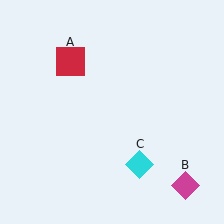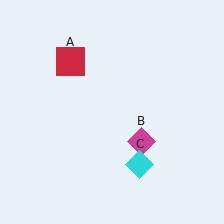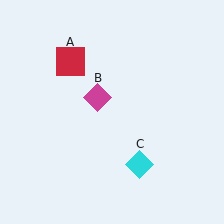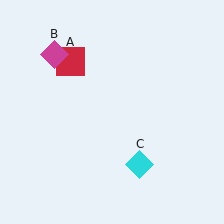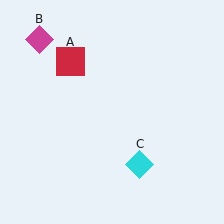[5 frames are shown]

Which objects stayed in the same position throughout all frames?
Red square (object A) and cyan diamond (object C) remained stationary.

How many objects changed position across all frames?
1 object changed position: magenta diamond (object B).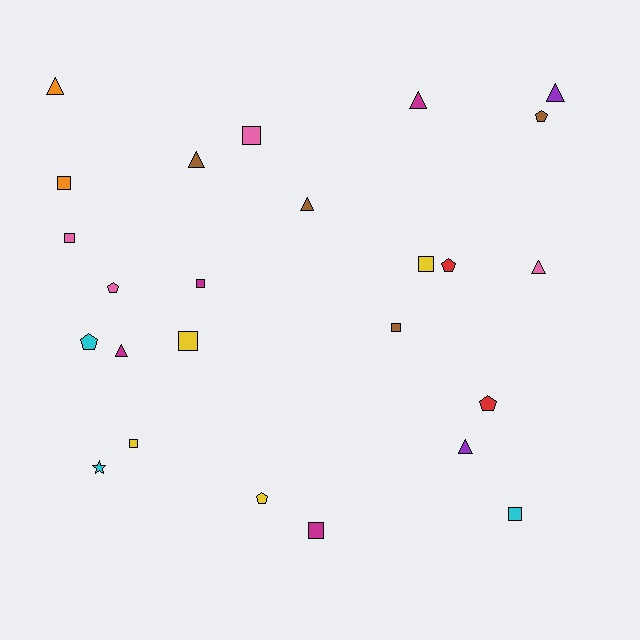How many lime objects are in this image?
There are no lime objects.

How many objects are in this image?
There are 25 objects.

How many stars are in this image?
There is 1 star.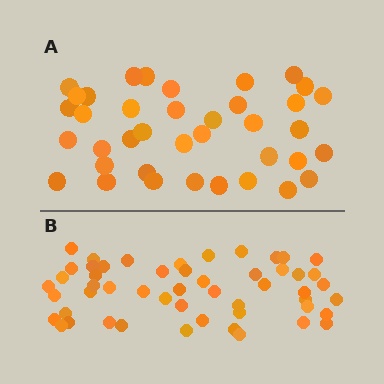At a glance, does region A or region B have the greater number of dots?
Region B (the bottom region) has more dots.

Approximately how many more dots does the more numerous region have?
Region B has approximately 15 more dots than region A.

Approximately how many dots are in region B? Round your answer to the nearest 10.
About 50 dots. (The exact count is 52, which rounds to 50.)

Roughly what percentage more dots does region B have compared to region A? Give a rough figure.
About 35% more.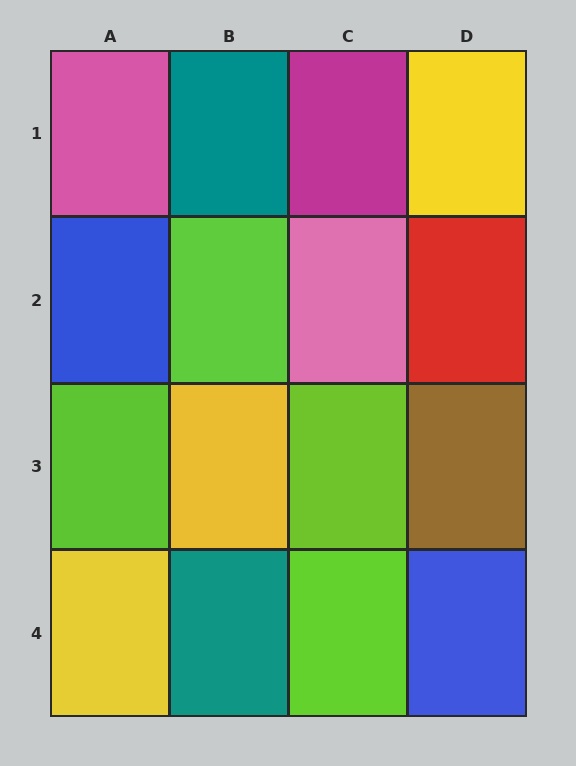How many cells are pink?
2 cells are pink.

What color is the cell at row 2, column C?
Pink.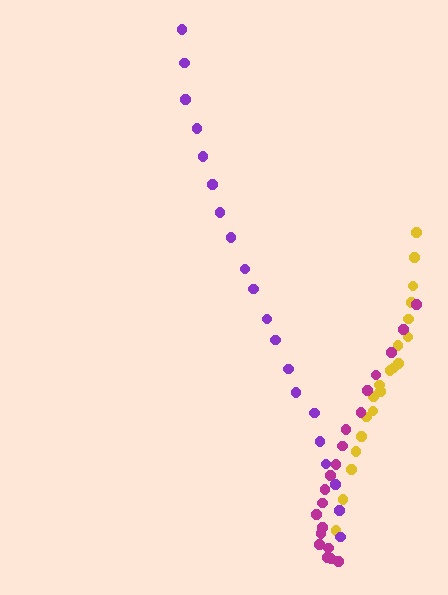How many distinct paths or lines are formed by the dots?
There are 3 distinct paths.